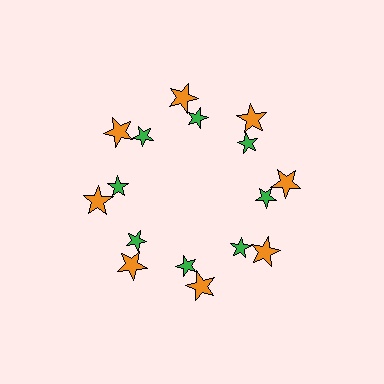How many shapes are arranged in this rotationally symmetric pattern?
There are 16 shapes, arranged in 8 groups of 2.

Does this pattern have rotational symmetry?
Yes, this pattern has 8-fold rotational symmetry. It looks the same after rotating 45 degrees around the center.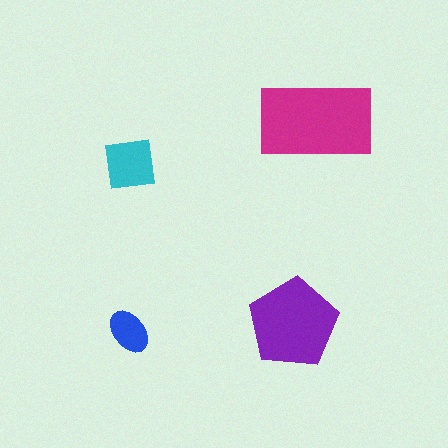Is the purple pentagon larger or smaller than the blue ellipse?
Larger.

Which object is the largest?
The magenta rectangle.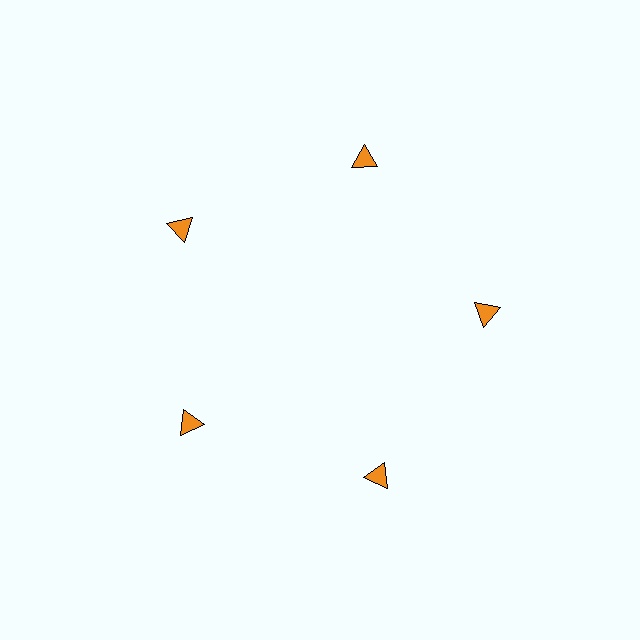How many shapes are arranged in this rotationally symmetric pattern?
There are 5 shapes, arranged in 5 groups of 1.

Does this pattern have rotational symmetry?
Yes, this pattern has 5-fold rotational symmetry. It looks the same after rotating 72 degrees around the center.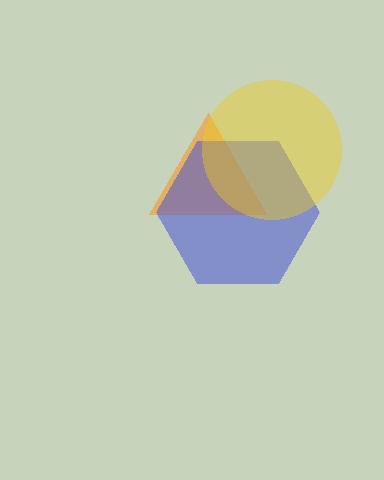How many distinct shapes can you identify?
There are 3 distinct shapes: an orange triangle, a blue hexagon, a yellow circle.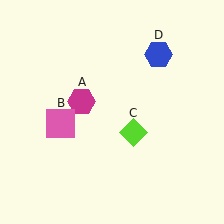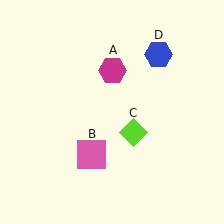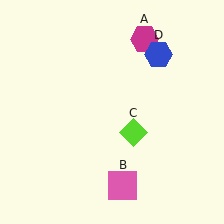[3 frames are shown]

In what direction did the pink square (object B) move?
The pink square (object B) moved down and to the right.